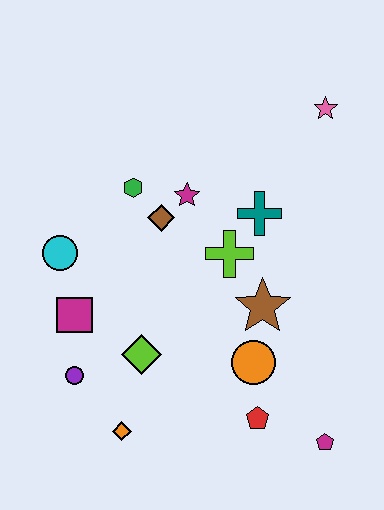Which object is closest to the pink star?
The teal cross is closest to the pink star.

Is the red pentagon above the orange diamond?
Yes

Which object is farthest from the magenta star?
The magenta pentagon is farthest from the magenta star.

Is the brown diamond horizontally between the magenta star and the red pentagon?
No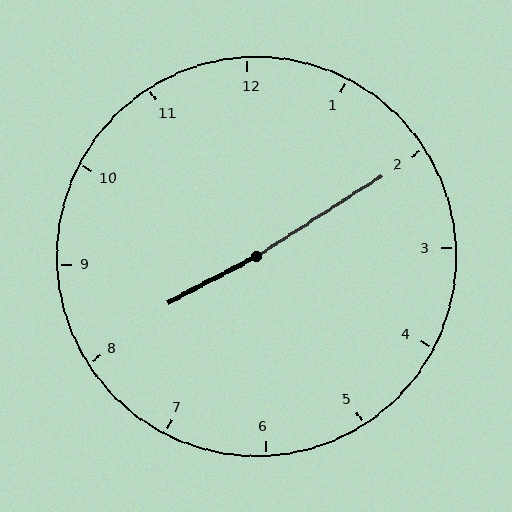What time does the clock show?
8:10.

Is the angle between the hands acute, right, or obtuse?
It is obtuse.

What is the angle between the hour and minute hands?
Approximately 175 degrees.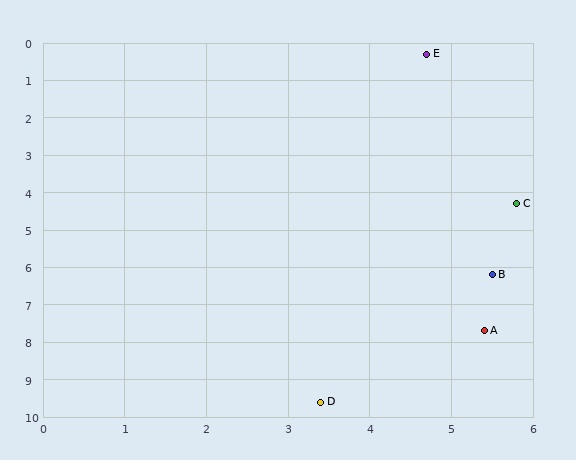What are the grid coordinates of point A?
Point A is at approximately (5.4, 7.7).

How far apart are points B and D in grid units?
Points B and D are about 4.0 grid units apart.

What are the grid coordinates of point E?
Point E is at approximately (4.7, 0.3).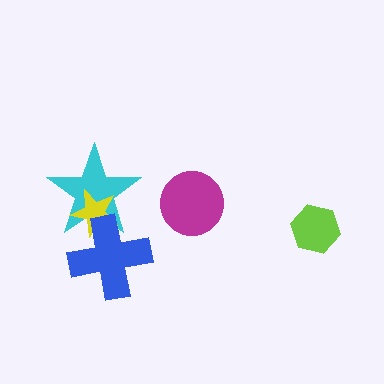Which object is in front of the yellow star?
The blue cross is in front of the yellow star.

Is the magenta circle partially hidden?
No, no other shape covers it.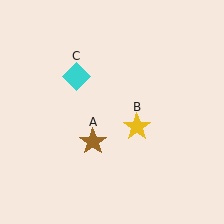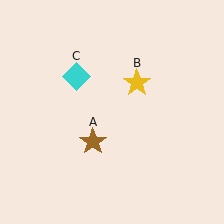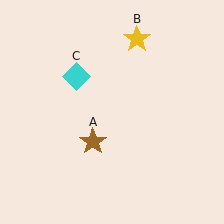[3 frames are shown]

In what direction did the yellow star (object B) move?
The yellow star (object B) moved up.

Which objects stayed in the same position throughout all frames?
Brown star (object A) and cyan diamond (object C) remained stationary.